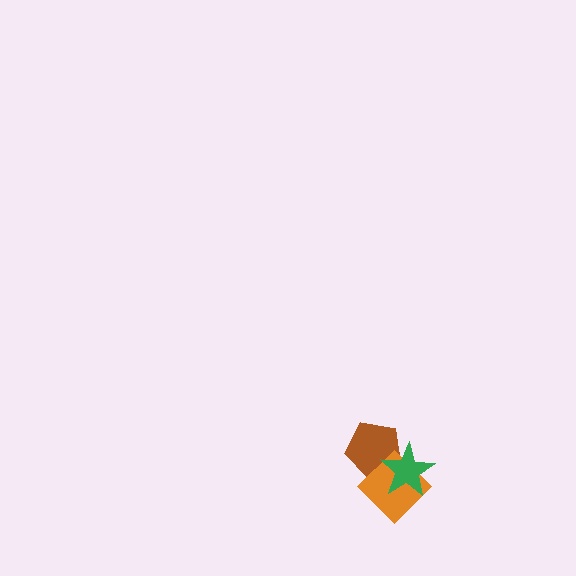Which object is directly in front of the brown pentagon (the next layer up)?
The orange diamond is directly in front of the brown pentagon.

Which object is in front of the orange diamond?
The green star is in front of the orange diamond.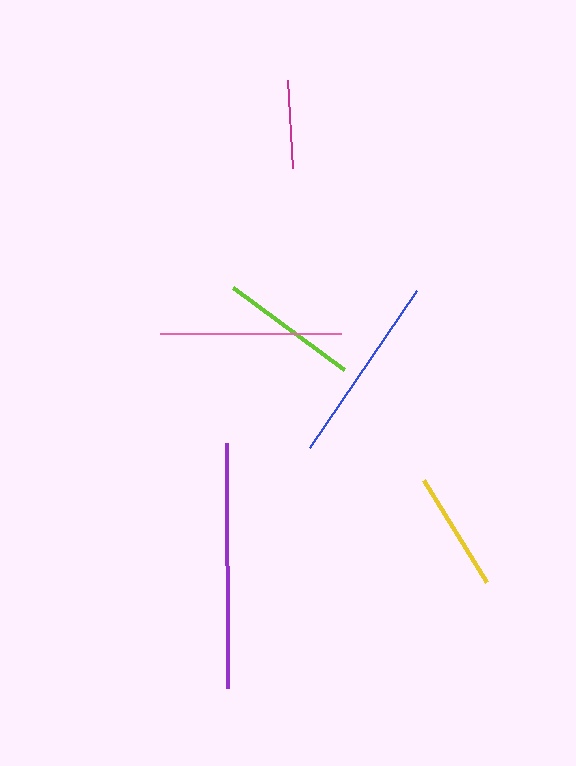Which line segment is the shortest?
The magenta line is the shortest at approximately 88 pixels.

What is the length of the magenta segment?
The magenta segment is approximately 88 pixels long.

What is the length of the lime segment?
The lime segment is approximately 139 pixels long.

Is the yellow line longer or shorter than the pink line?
The pink line is longer than the yellow line.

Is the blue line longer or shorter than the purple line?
The purple line is longer than the blue line.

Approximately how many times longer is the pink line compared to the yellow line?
The pink line is approximately 1.5 times the length of the yellow line.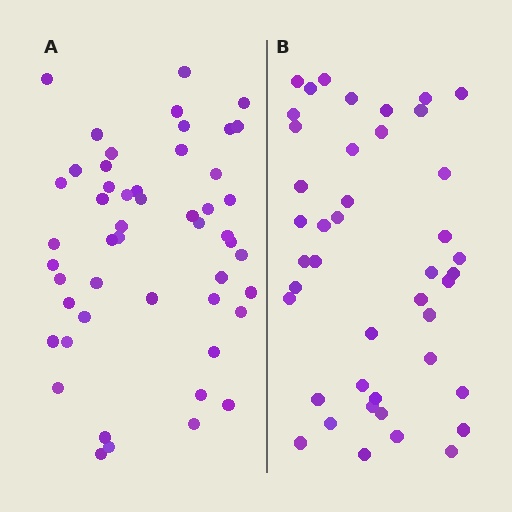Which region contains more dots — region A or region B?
Region A (the left region) has more dots.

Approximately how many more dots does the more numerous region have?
Region A has roughly 8 or so more dots than region B.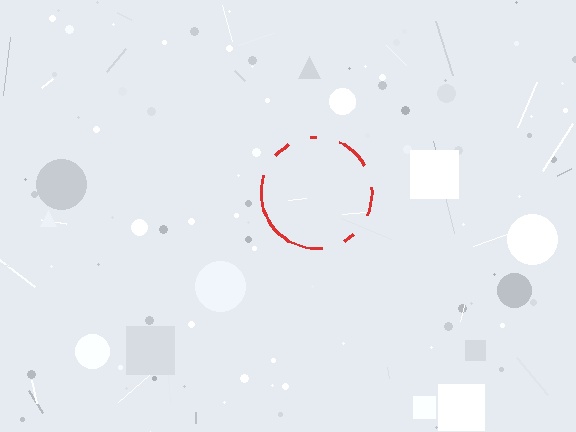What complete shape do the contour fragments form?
The contour fragments form a circle.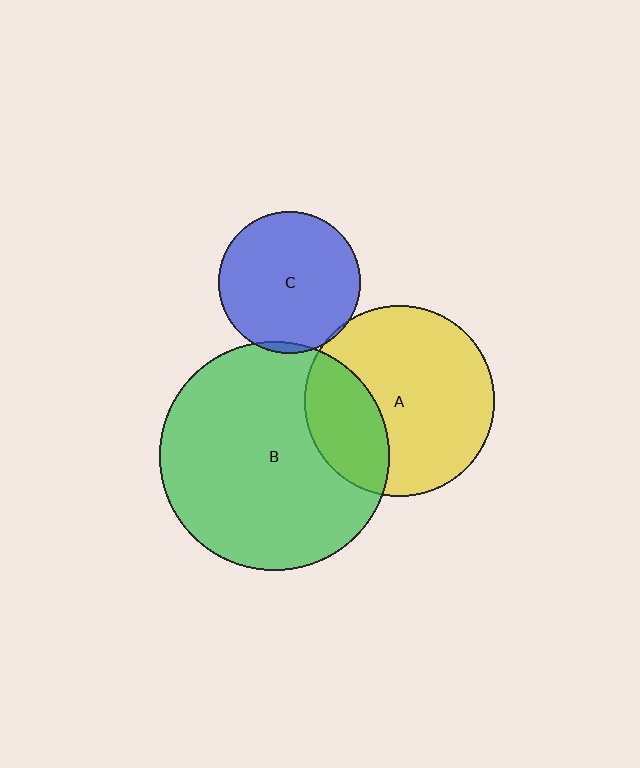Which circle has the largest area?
Circle B (green).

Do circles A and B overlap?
Yes.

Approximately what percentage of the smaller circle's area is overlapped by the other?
Approximately 30%.